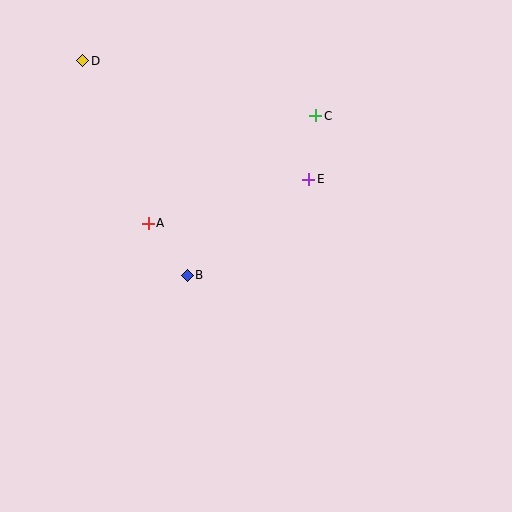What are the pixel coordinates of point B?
Point B is at (187, 275).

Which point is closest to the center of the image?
Point B at (187, 275) is closest to the center.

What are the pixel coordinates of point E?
Point E is at (309, 179).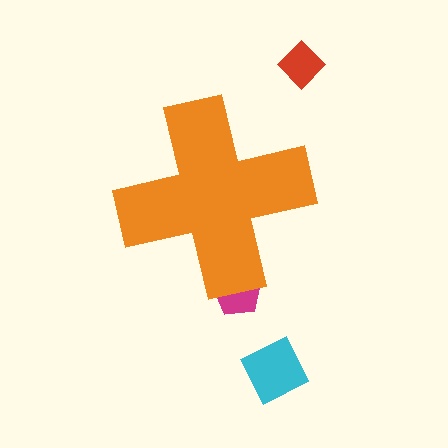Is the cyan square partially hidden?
No, the cyan square is fully visible.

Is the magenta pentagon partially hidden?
Yes, the magenta pentagon is partially hidden behind the orange cross.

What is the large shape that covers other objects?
An orange cross.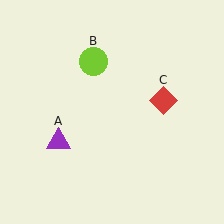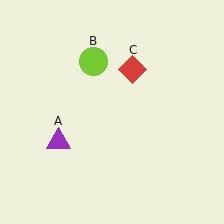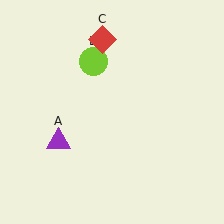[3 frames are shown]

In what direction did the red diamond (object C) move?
The red diamond (object C) moved up and to the left.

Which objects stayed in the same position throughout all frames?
Purple triangle (object A) and lime circle (object B) remained stationary.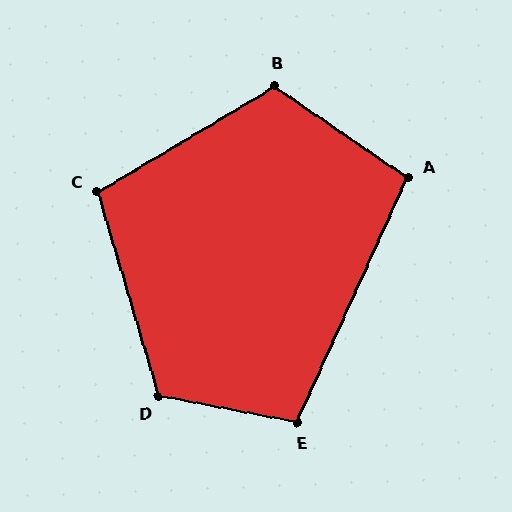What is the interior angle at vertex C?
Approximately 104 degrees (obtuse).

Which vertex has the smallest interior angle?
A, at approximately 100 degrees.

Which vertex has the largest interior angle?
D, at approximately 117 degrees.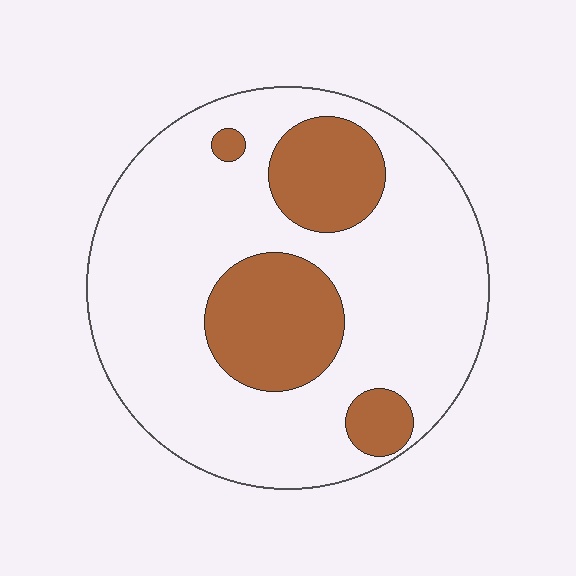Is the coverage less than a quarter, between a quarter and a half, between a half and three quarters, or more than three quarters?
Less than a quarter.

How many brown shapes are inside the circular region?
4.